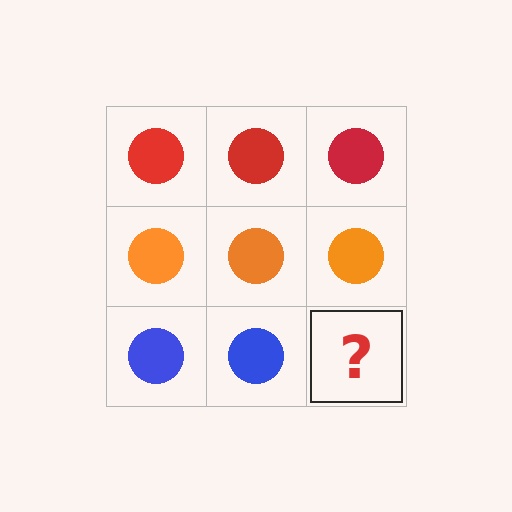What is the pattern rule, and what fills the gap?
The rule is that each row has a consistent color. The gap should be filled with a blue circle.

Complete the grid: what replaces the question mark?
The question mark should be replaced with a blue circle.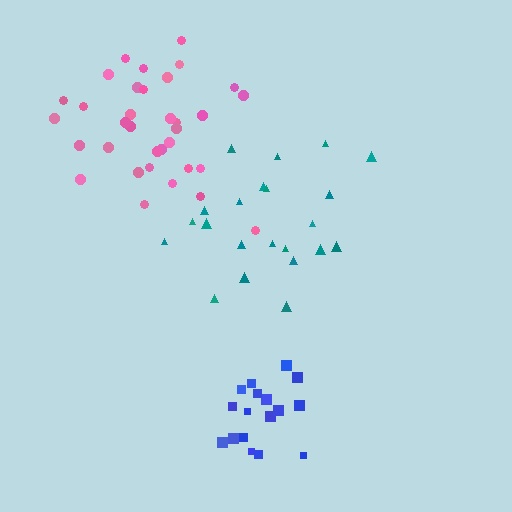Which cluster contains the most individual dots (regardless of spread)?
Pink (34).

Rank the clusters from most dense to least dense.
blue, pink, teal.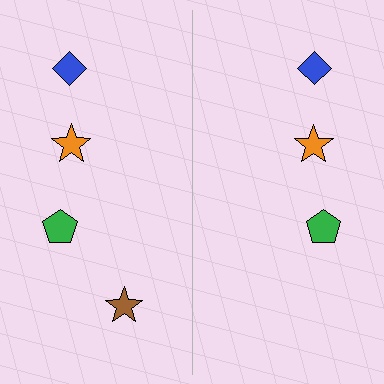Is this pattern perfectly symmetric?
No, the pattern is not perfectly symmetric. A brown star is missing from the right side.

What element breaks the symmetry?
A brown star is missing from the right side.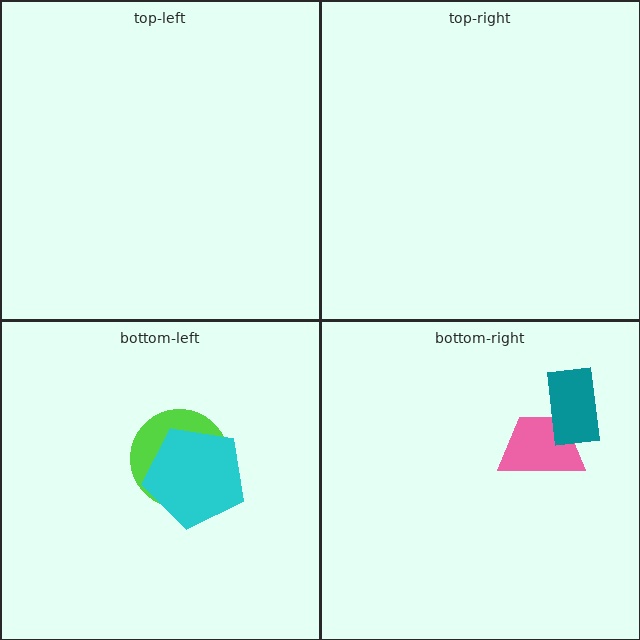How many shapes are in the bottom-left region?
2.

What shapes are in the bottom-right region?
The pink trapezoid, the teal rectangle.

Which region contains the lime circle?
The bottom-left region.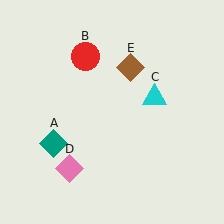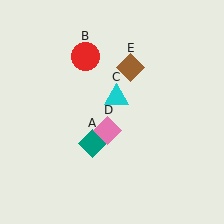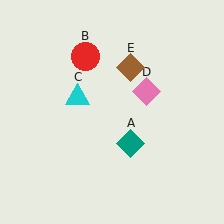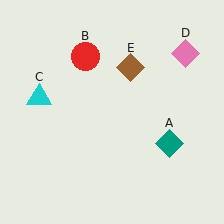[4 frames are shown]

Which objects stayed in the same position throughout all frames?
Red circle (object B) and brown diamond (object E) remained stationary.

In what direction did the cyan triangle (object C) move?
The cyan triangle (object C) moved left.